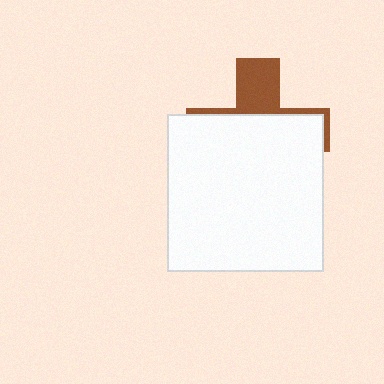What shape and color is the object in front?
The object in front is a white square.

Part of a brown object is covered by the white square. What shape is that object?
It is a cross.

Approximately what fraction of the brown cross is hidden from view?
Roughly 70% of the brown cross is hidden behind the white square.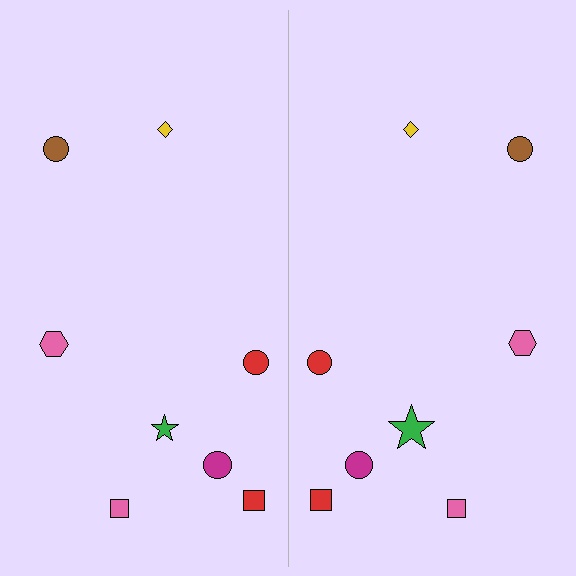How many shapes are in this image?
There are 16 shapes in this image.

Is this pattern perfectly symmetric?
No, the pattern is not perfectly symmetric. The green star on the right side has a different size than its mirror counterpart.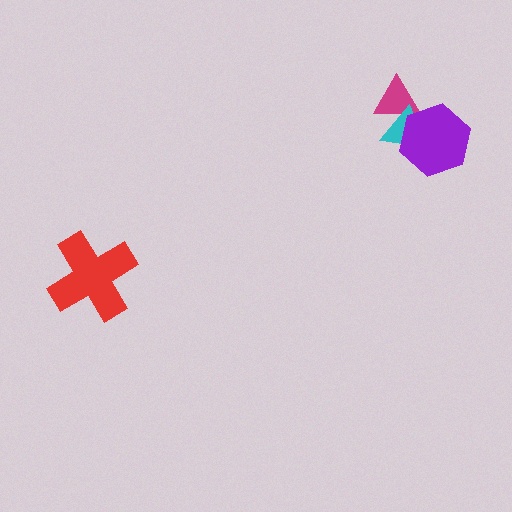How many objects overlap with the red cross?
0 objects overlap with the red cross.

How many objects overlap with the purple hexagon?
2 objects overlap with the purple hexagon.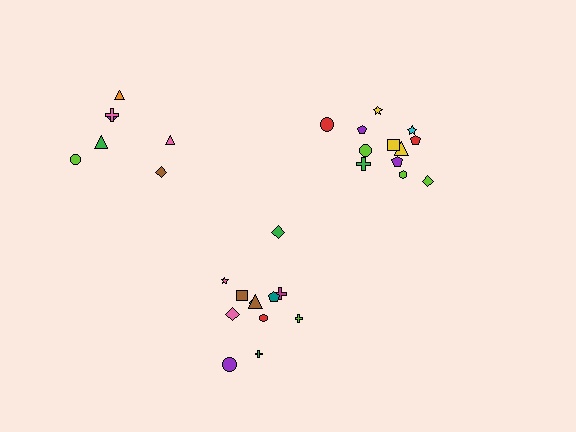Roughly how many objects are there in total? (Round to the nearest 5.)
Roughly 30 objects in total.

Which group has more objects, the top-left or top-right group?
The top-right group.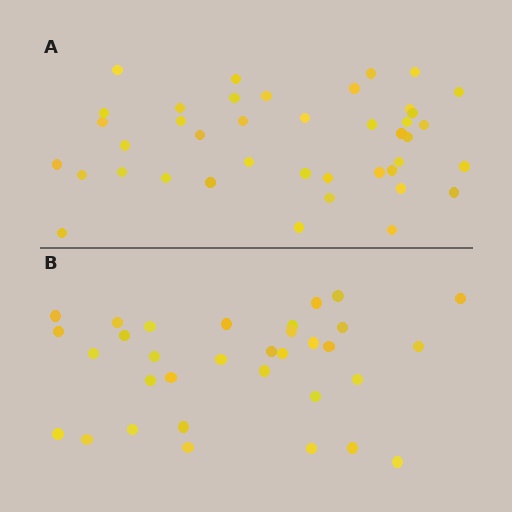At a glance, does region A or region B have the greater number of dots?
Region A (the top region) has more dots.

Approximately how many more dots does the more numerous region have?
Region A has roughly 8 or so more dots than region B.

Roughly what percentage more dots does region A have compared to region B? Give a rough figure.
About 25% more.